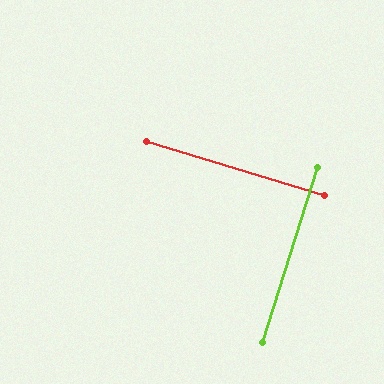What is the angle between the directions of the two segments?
Approximately 89 degrees.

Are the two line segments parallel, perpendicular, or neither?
Perpendicular — they meet at approximately 89°.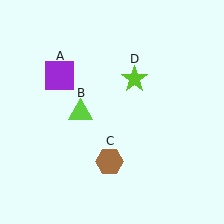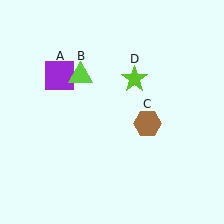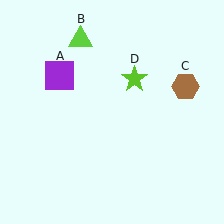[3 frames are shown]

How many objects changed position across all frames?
2 objects changed position: lime triangle (object B), brown hexagon (object C).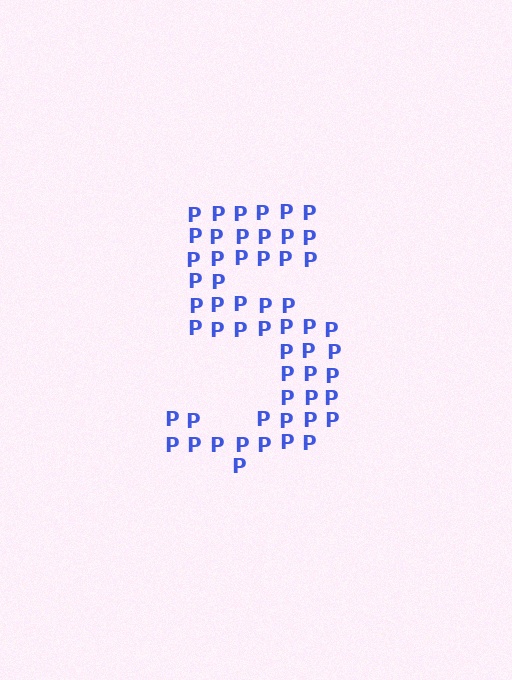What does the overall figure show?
The overall figure shows the digit 5.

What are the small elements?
The small elements are letter P's.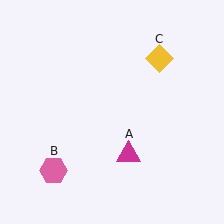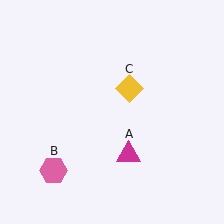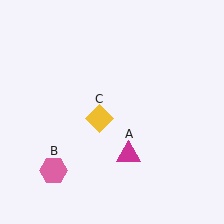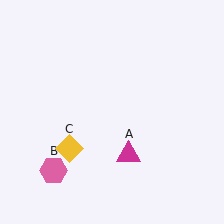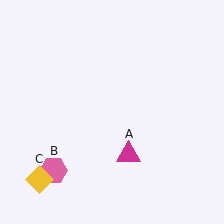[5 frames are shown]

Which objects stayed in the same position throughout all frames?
Magenta triangle (object A) and pink hexagon (object B) remained stationary.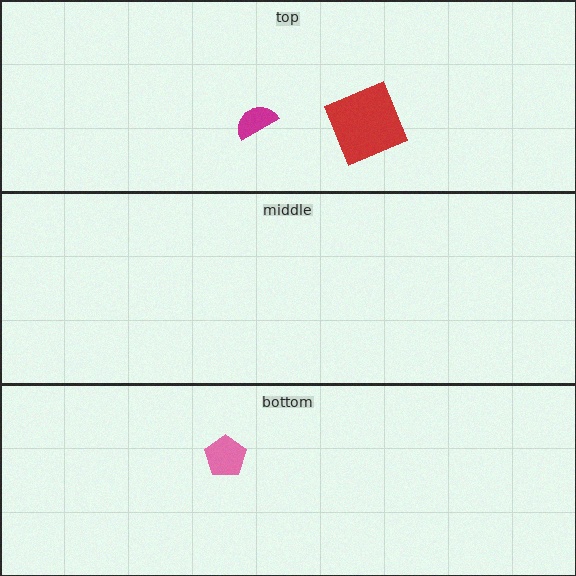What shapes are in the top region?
The magenta semicircle, the red square.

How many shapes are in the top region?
2.